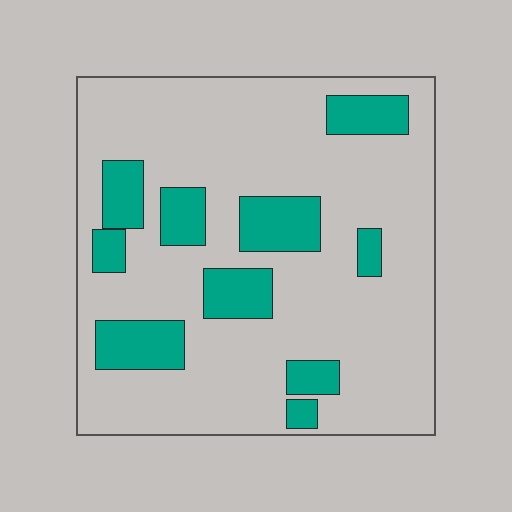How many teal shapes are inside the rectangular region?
10.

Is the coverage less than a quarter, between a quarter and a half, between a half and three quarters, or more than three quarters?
Less than a quarter.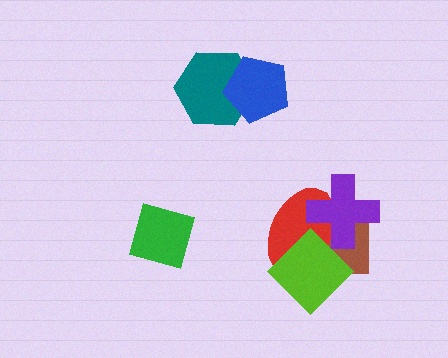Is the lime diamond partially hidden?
No, no other shape covers it.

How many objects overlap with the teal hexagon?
1 object overlaps with the teal hexagon.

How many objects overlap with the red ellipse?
3 objects overlap with the red ellipse.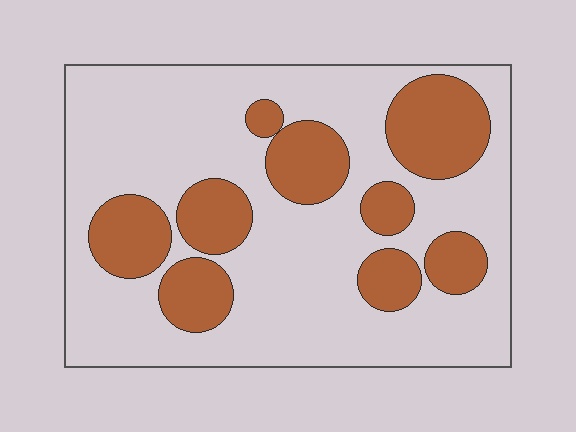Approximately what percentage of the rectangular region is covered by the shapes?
Approximately 30%.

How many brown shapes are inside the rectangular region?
9.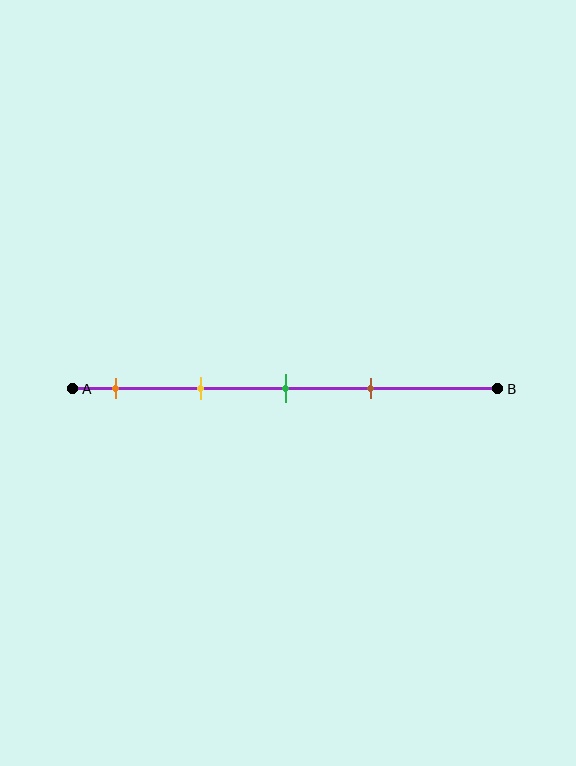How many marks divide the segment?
There are 4 marks dividing the segment.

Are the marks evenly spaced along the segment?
Yes, the marks are approximately evenly spaced.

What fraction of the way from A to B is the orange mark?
The orange mark is approximately 10% (0.1) of the way from A to B.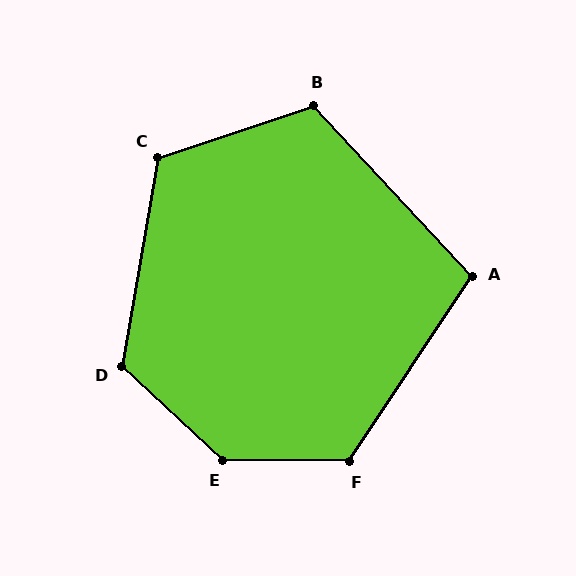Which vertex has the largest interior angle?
E, at approximately 138 degrees.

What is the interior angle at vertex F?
Approximately 123 degrees (obtuse).